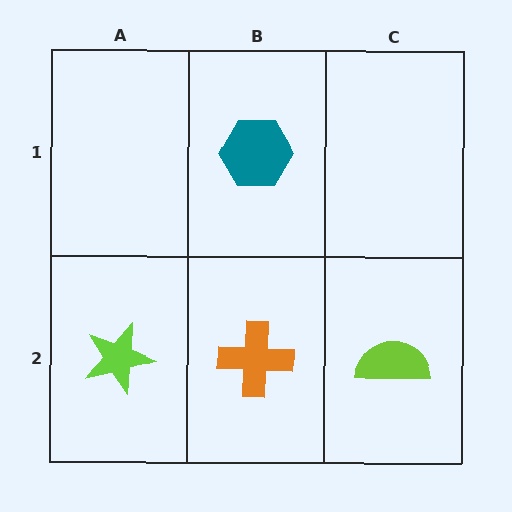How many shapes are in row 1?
1 shape.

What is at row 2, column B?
An orange cross.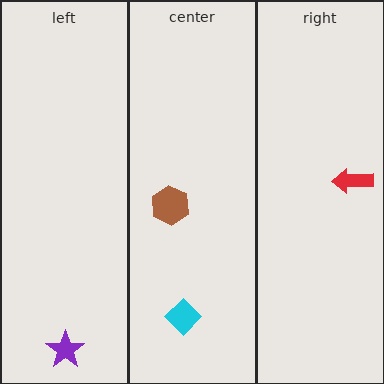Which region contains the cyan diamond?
The center region.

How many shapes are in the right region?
1.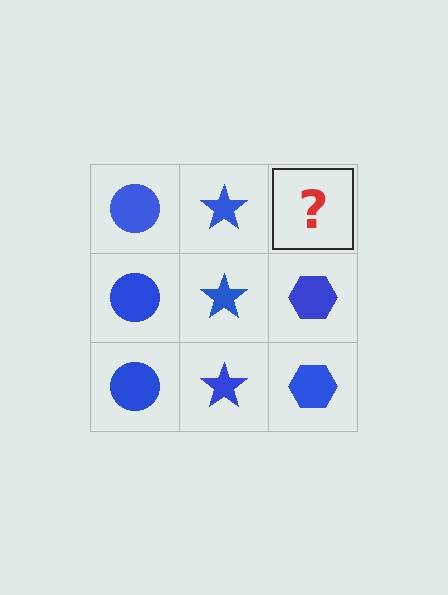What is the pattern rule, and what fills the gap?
The rule is that each column has a consistent shape. The gap should be filled with a blue hexagon.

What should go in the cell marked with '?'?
The missing cell should contain a blue hexagon.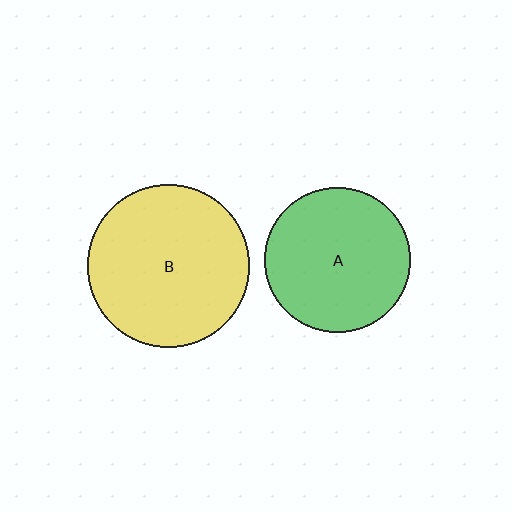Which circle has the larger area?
Circle B (yellow).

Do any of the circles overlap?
No, none of the circles overlap.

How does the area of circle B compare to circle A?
Approximately 1.2 times.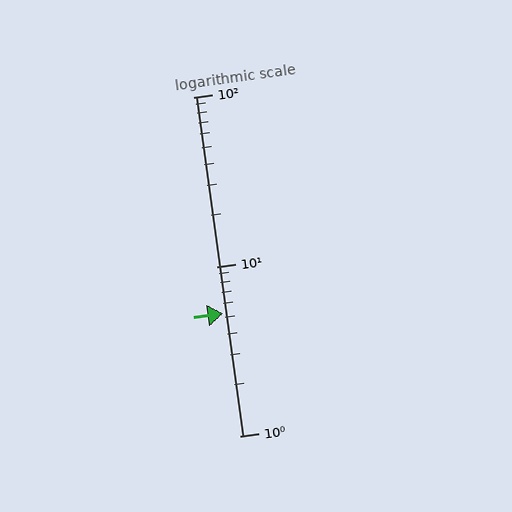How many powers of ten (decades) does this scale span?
The scale spans 2 decades, from 1 to 100.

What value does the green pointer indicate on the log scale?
The pointer indicates approximately 5.3.